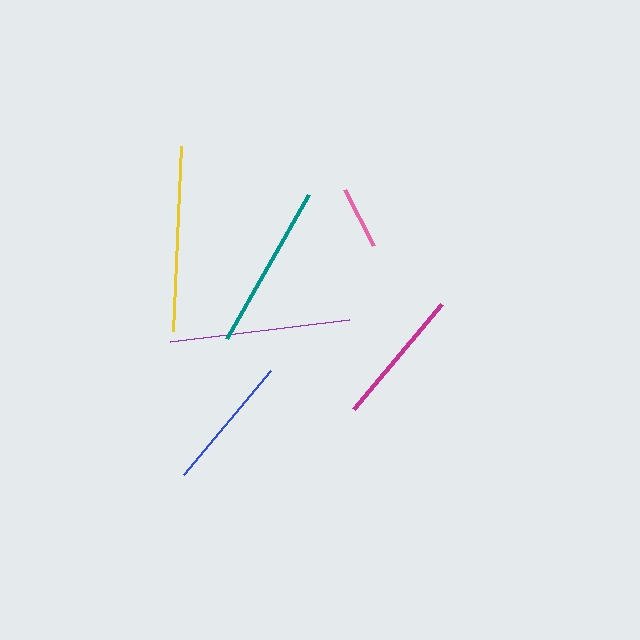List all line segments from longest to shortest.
From longest to shortest: yellow, purple, teal, magenta, blue, pink.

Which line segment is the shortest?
The pink line is the shortest at approximately 64 pixels.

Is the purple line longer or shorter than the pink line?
The purple line is longer than the pink line.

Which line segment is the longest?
The yellow line is the longest at approximately 185 pixels.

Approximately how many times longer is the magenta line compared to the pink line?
The magenta line is approximately 2.1 times the length of the pink line.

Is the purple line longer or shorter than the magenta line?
The purple line is longer than the magenta line.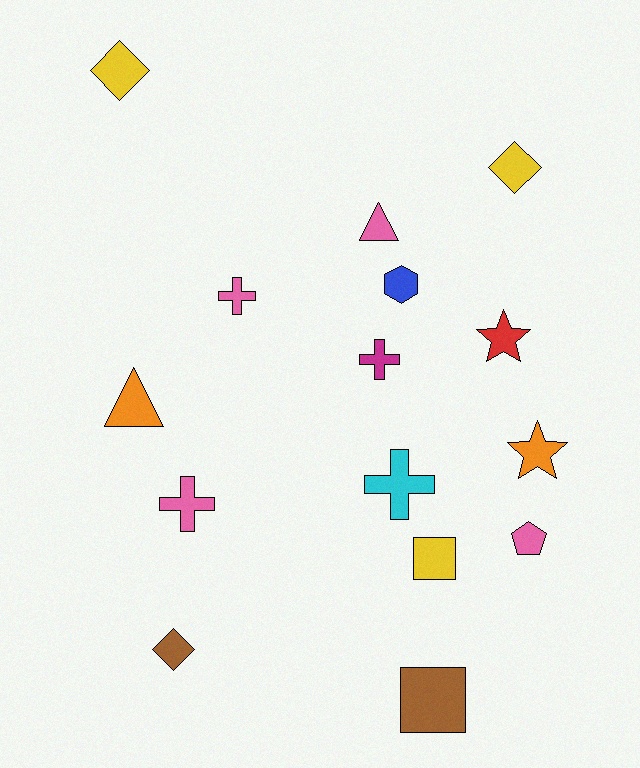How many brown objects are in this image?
There are 2 brown objects.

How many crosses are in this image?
There are 4 crosses.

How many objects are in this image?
There are 15 objects.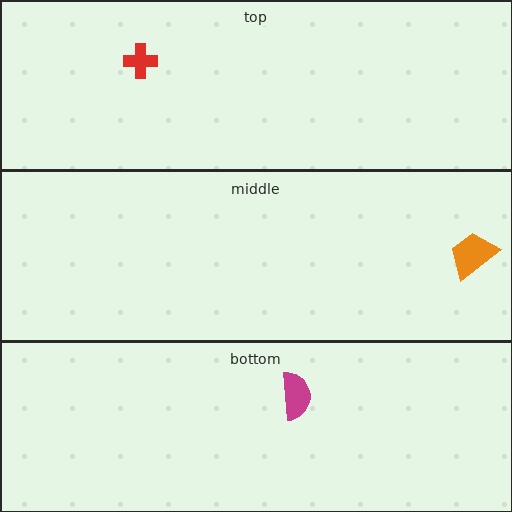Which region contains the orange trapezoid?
The middle region.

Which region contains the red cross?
The top region.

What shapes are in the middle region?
The orange trapezoid.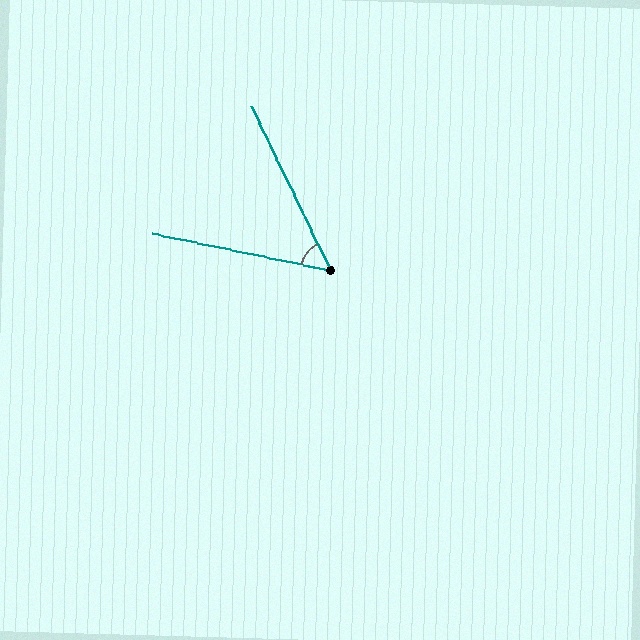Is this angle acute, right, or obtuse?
It is acute.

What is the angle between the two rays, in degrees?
Approximately 53 degrees.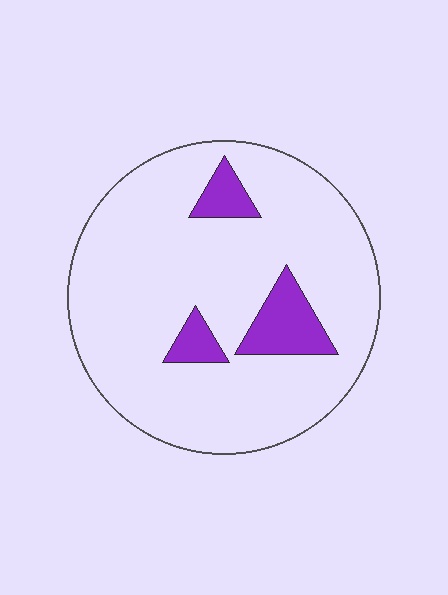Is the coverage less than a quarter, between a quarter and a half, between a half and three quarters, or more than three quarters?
Less than a quarter.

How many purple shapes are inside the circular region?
3.